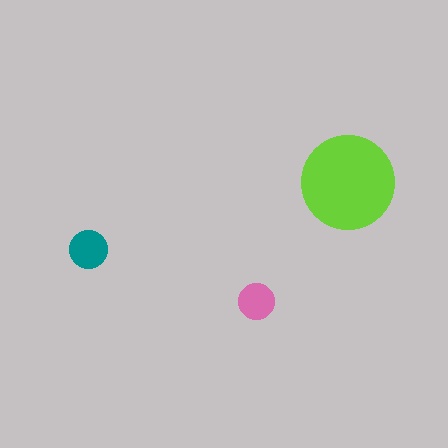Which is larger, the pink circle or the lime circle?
The lime one.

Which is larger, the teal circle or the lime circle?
The lime one.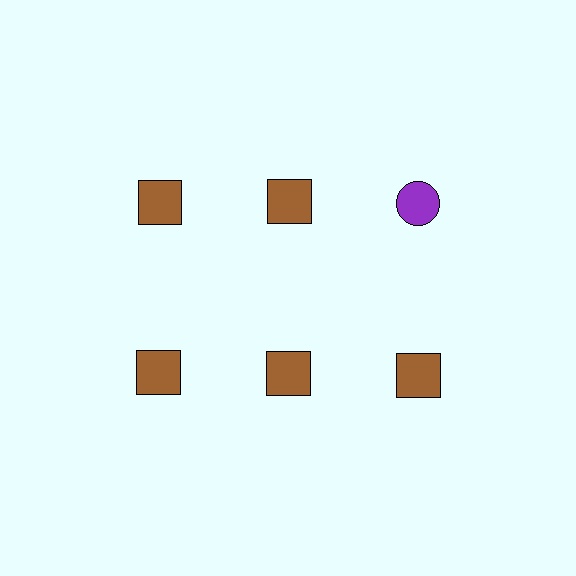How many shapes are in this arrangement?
There are 6 shapes arranged in a grid pattern.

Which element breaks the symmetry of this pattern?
The purple circle in the top row, center column breaks the symmetry. All other shapes are brown squares.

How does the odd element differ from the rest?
It differs in both color (purple instead of brown) and shape (circle instead of square).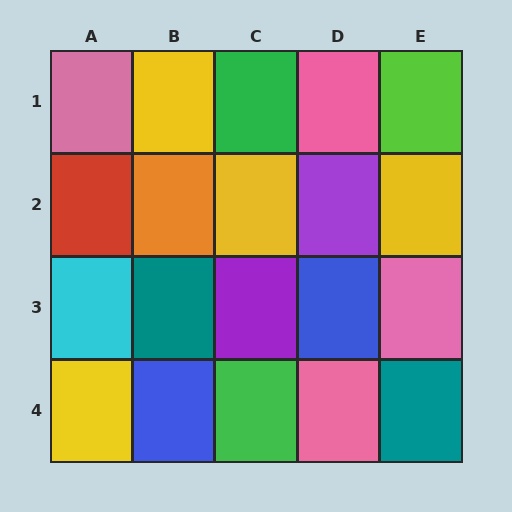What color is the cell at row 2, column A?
Red.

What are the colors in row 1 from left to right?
Pink, yellow, green, pink, lime.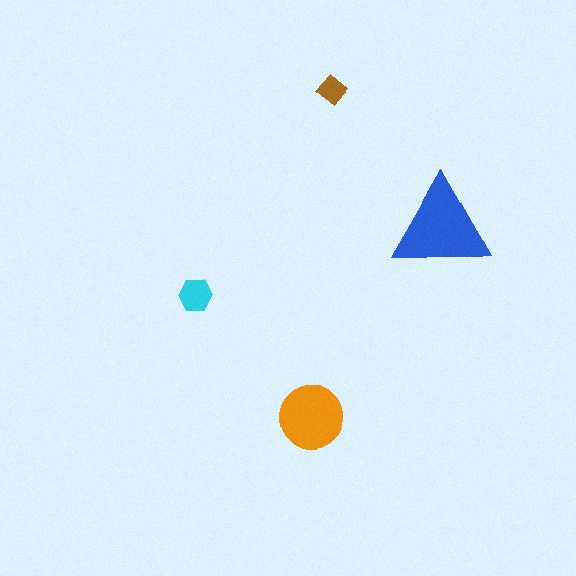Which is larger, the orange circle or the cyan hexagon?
The orange circle.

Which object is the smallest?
The brown diamond.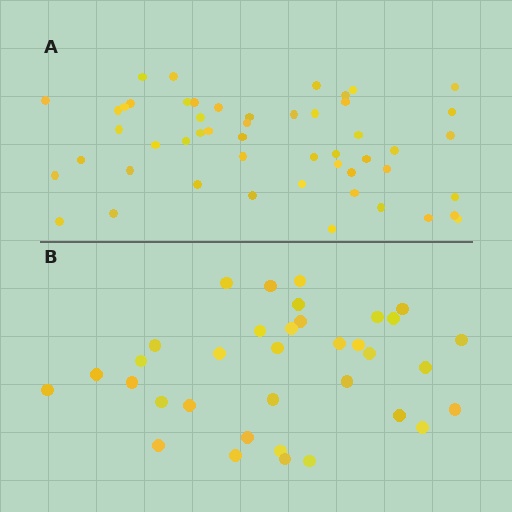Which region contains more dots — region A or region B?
Region A (the top region) has more dots.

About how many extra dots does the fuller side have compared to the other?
Region A has approximately 15 more dots than region B.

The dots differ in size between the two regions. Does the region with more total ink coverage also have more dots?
No. Region B has more total ink coverage because its dots are larger, but region A actually contains more individual dots. Total area can be misleading — the number of items is what matters here.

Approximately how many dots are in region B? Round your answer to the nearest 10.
About 40 dots. (The exact count is 35, which rounds to 40.)